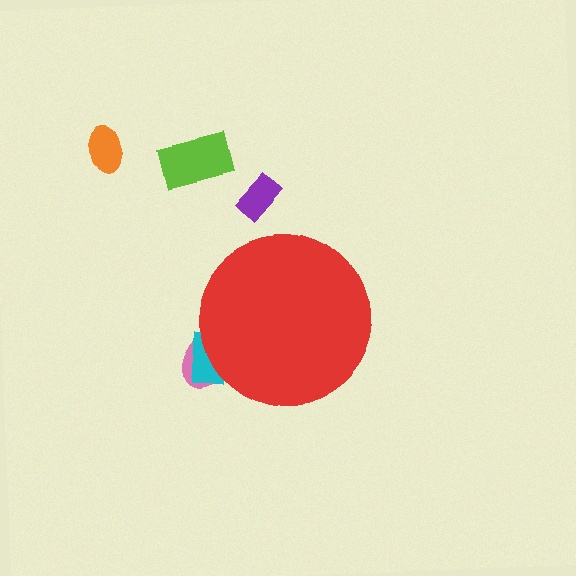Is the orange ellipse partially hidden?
No, the orange ellipse is fully visible.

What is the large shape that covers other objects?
A red circle.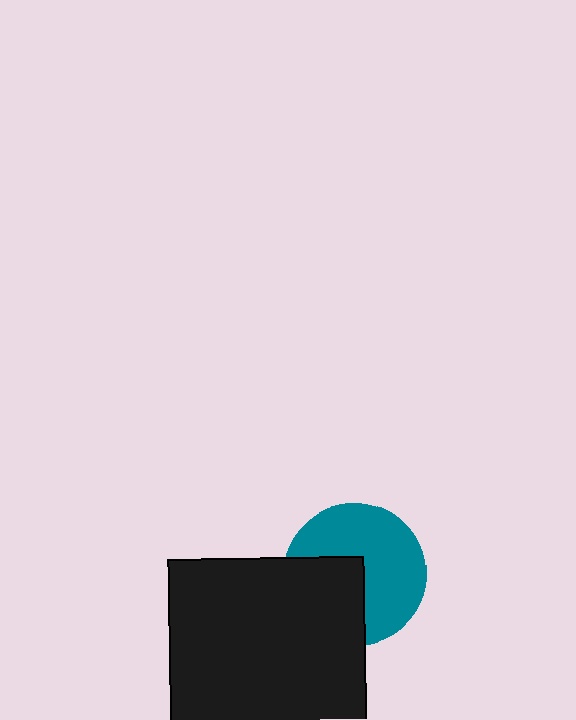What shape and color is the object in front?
The object in front is a black square.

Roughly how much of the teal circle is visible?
About half of it is visible (roughly 61%).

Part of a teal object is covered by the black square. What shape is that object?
It is a circle.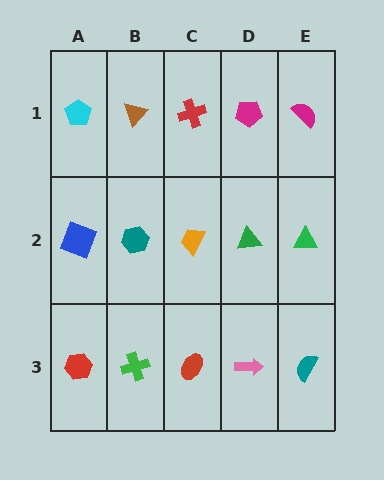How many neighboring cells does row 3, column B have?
3.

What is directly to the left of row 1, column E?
A magenta pentagon.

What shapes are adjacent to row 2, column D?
A magenta pentagon (row 1, column D), a pink arrow (row 3, column D), an orange trapezoid (row 2, column C), a green triangle (row 2, column E).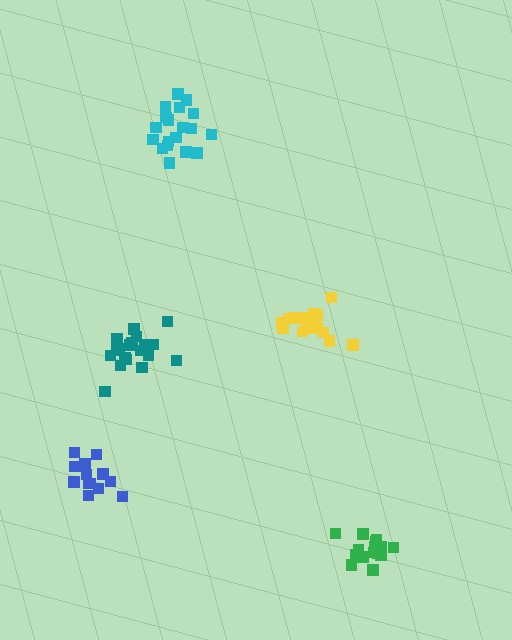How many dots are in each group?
Group 1: 17 dots, Group 2: 16 dots, Group 3: 19 dots, Group 4: 19 dots, Group 5: 13 dots (84 total).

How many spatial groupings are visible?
There are 5 spatial groupings.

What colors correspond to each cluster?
The clusters are colored: yellow, green, cyan, teal, blue.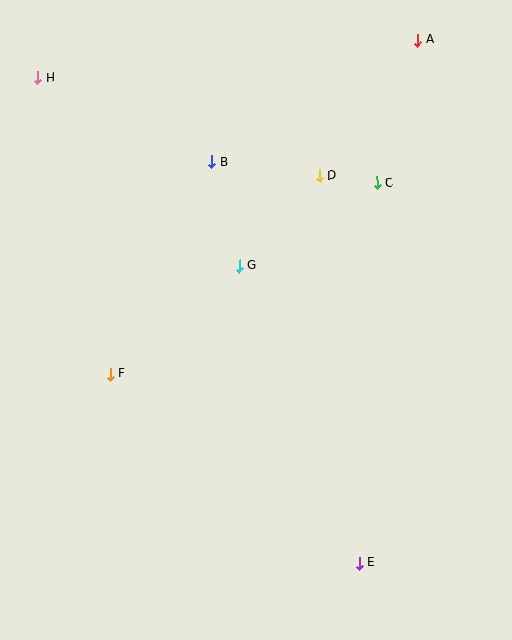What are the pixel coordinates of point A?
Point A is at (418, 40).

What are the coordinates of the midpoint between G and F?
The midpoint between G and F is at (175, 320).